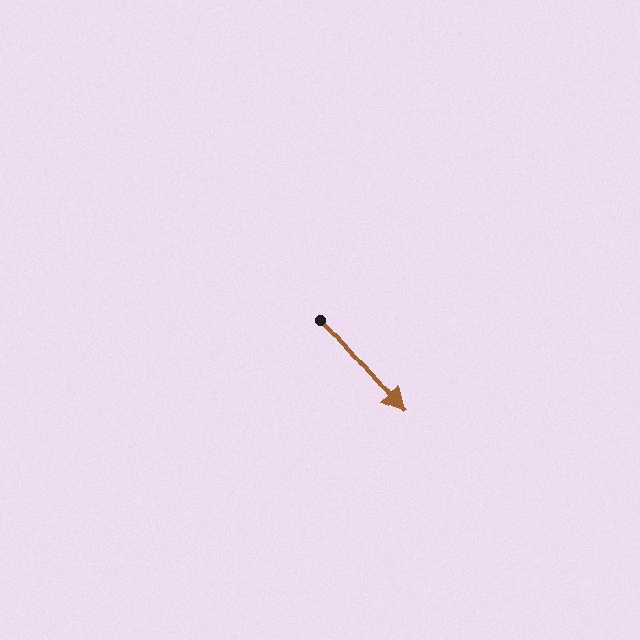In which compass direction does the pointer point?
Southeast.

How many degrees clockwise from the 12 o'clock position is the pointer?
Approximately 139 degrees.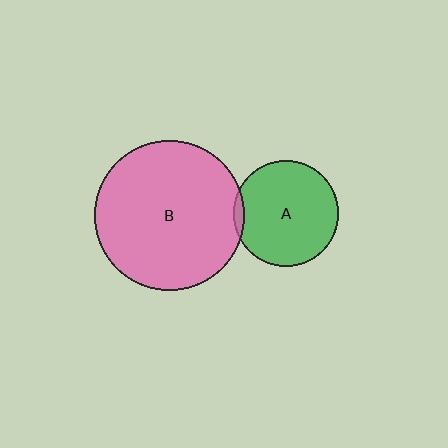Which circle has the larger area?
Circle B (pink).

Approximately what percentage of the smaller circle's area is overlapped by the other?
Approximately 5%.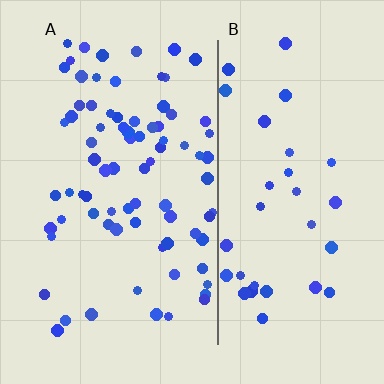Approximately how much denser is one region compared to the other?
Approximately 2.3× — region A over region B.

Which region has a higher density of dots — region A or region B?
A (the left).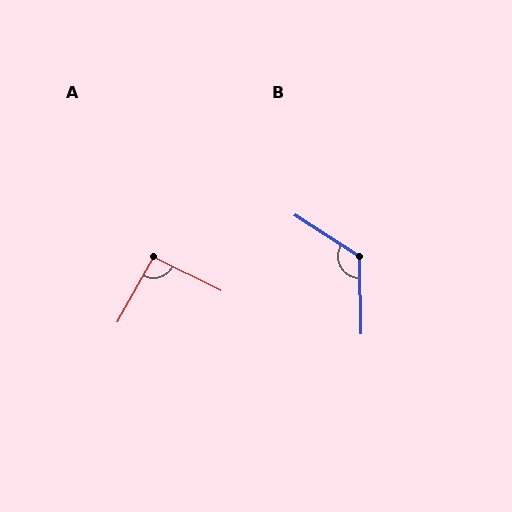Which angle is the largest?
B, at approximately 124 degrees.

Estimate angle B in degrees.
Approximately 124 degrees.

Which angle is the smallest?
A, at approximately 93 degrees.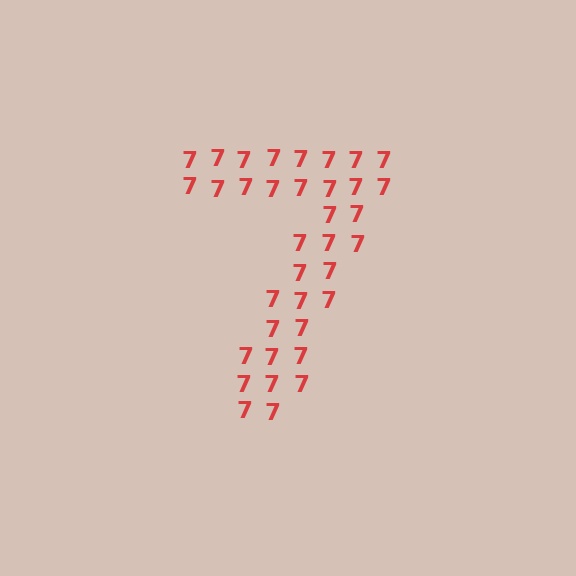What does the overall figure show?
The overall figure shows the digit 7.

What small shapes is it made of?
It is made of small digit 7's.